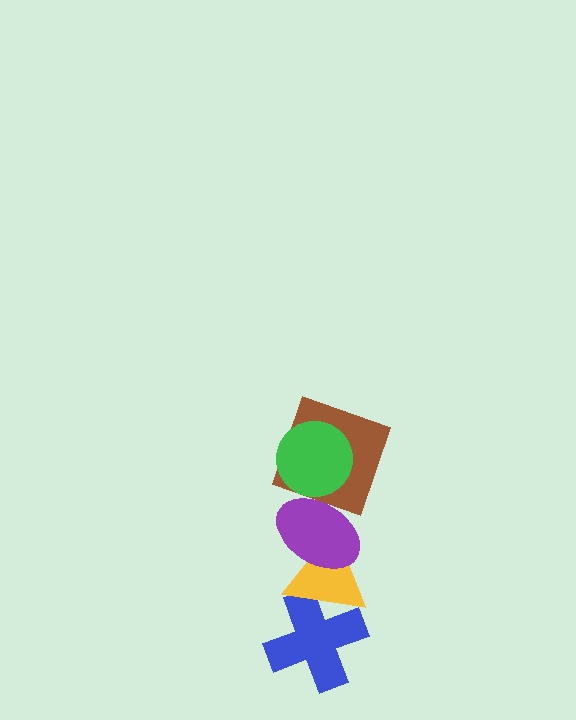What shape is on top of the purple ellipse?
The brown square is on top of the purple ellipse.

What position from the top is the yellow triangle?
The yellow triangle is 4th from the top.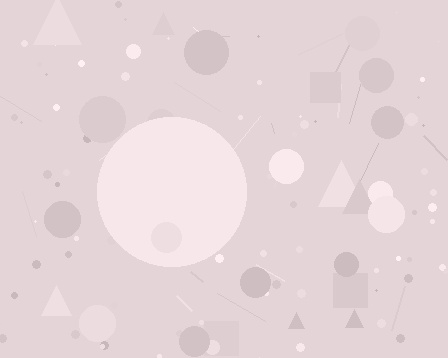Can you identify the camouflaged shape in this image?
The camouflaged shape is a circle.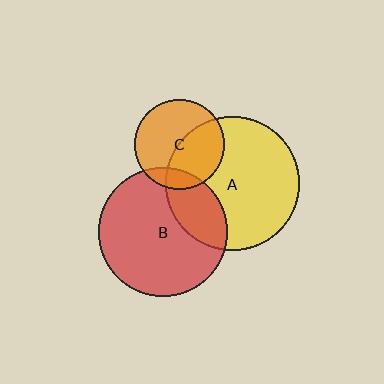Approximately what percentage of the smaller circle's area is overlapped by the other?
Approximately 15%.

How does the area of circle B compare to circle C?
Approximately 2.0 times.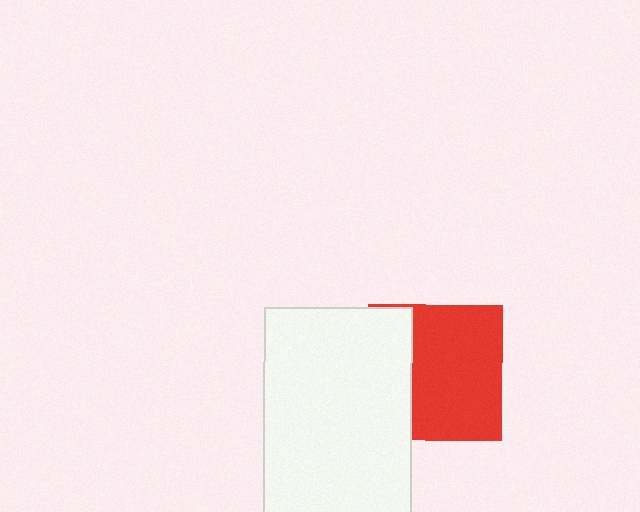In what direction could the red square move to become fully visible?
The red square could move right. That would shift it out from behind the white rectangle entirely.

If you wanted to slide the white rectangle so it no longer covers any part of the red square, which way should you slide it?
Slide it left — that is the most direct way to separate the two shapes.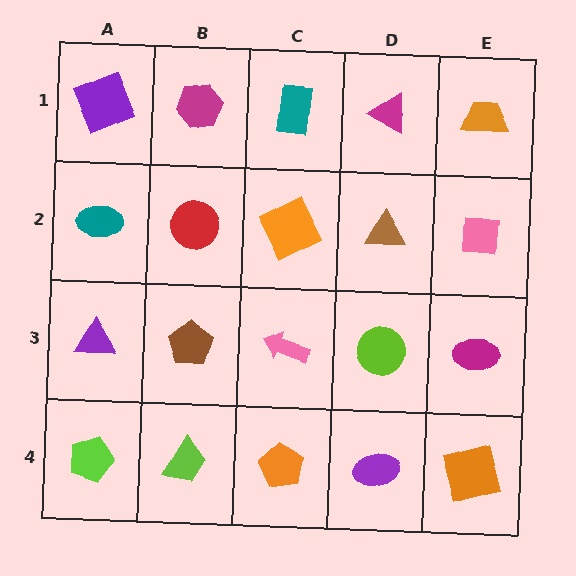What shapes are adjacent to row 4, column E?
A magenta ellipse (row 3, column E), a purple ellipse (row 4, column D).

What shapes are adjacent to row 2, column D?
A magenta triangle (row 1, column D), a lime circle (row 3, column D), an orange square (row 2, column C), a pink square (row 2, column E).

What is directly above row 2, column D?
A magenta triangle.